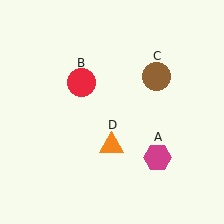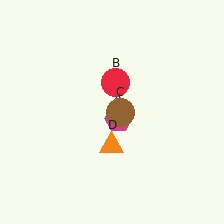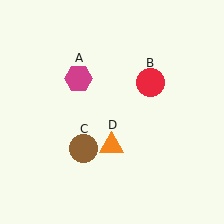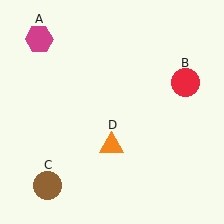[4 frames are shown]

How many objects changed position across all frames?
3 objects changed position: magenta hexagon (object A), red circle (object B), brown circle (object C).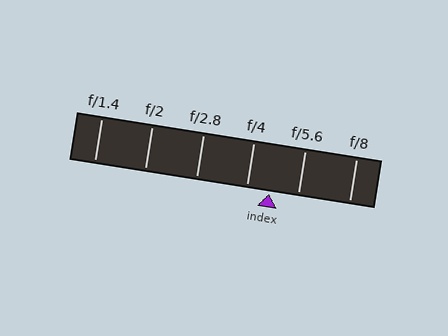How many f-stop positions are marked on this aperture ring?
There are 6 f-stop positions marked.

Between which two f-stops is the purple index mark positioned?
The index mark is between f/4 and f/5.6.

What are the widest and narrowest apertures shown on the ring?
The widest aperture shown is f/1.4 and the narrowest is f/8.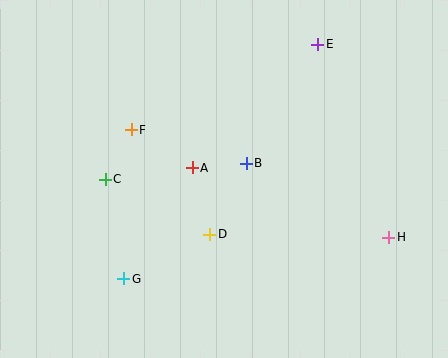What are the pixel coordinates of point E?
Point E is at (318, 44).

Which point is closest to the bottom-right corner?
Point H is closest to the bottom-right corner.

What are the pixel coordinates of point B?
Point B is at (246, 163).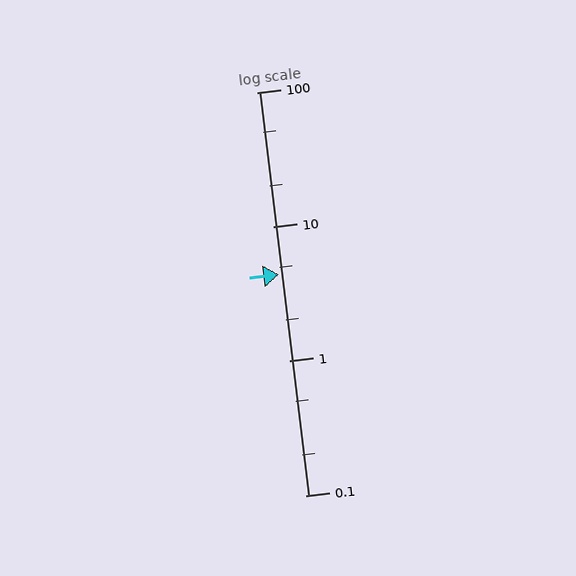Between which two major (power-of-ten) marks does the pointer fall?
The pointer is between 1 and 10.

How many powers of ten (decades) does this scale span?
The scale spans 3 decades, from 0.1 to 100.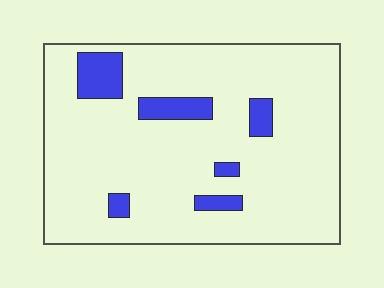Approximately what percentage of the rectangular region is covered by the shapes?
Approximately 10%.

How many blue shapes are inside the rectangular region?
6.